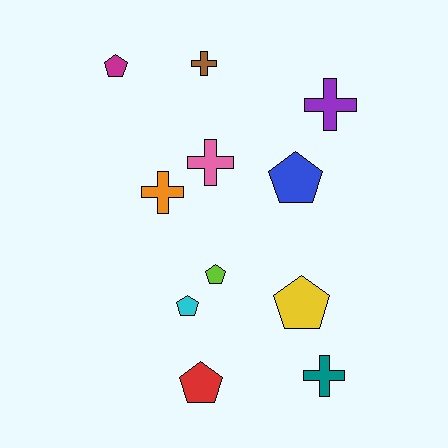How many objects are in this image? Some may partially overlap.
There are 11 objects.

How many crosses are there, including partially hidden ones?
There are 5 crosses.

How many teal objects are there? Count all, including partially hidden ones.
There is 1 teal object.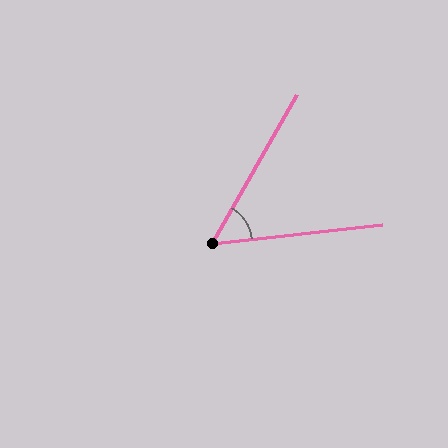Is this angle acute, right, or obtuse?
It is acute.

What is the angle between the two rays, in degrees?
Approximately 54 degrees.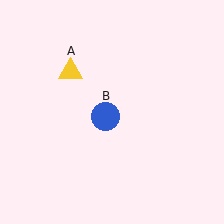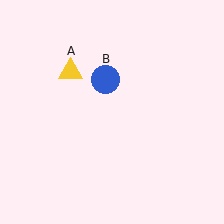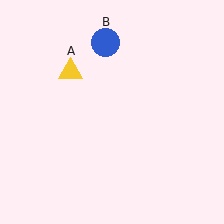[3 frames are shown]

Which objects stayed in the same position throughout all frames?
Yellow triangle (object A) remained stationary.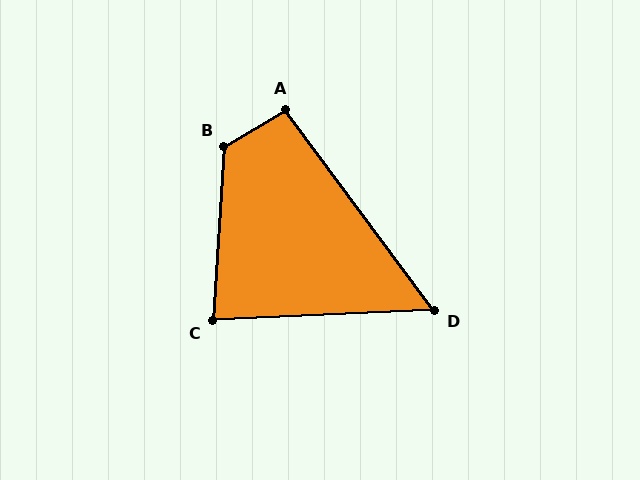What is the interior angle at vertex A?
Approximately 96 degrees (obtuse).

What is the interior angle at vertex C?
Approximately 84 degrees (acute).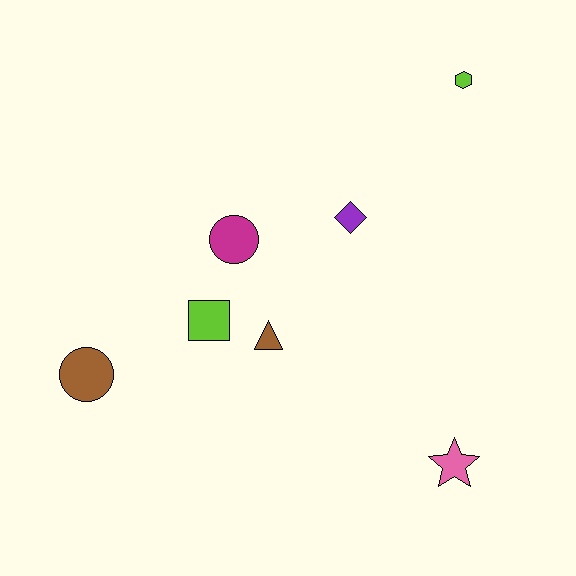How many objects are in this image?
There are 7 objects.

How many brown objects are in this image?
There are 2 brown objects.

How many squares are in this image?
There is 1 square.